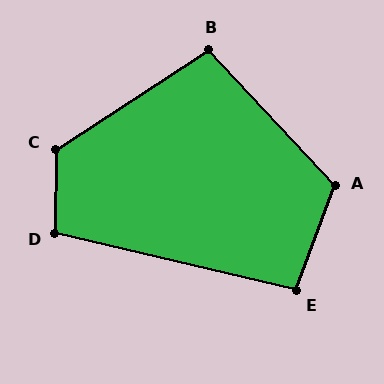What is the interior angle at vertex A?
Approximately 117 degrees (obtuse).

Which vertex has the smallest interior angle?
E, at approximately 97 degrees.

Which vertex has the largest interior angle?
C, at approximately 123 degrees.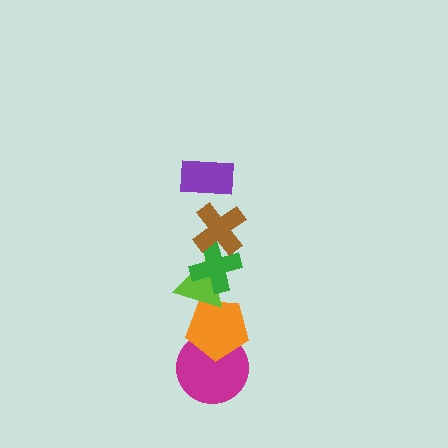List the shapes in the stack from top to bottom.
From top to bottom: the purple rectangle, the brown cross, the green cross, the lime triangle, the orange pentagon, the magenta circle.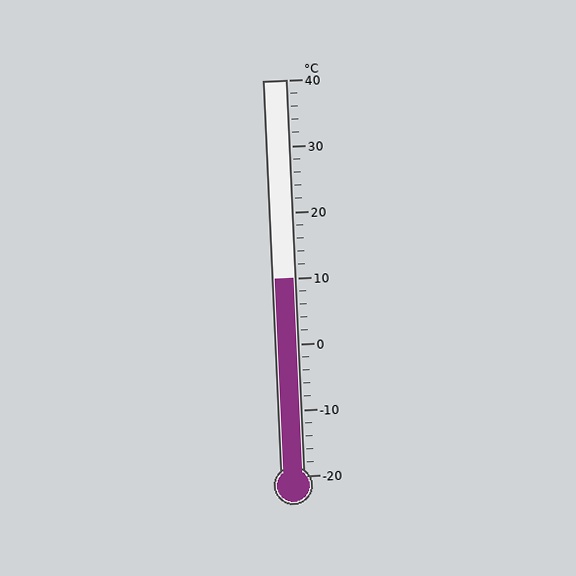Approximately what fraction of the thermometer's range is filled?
The thermometer is filled to approximately 50% of its range.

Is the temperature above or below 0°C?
The temperature is above 0°C.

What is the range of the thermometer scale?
The thermometer scale ranges from -20°C to 40°C.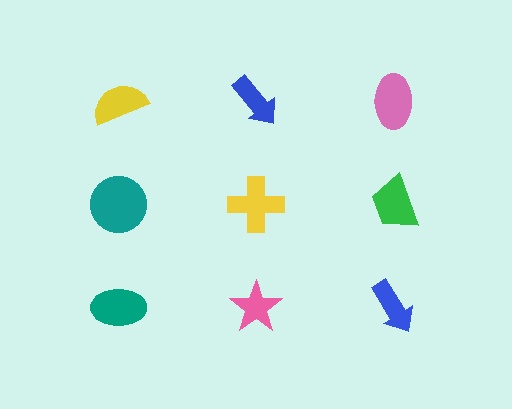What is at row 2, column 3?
A green trapezoid.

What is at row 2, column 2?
A yellow cross.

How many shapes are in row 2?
3 shapes.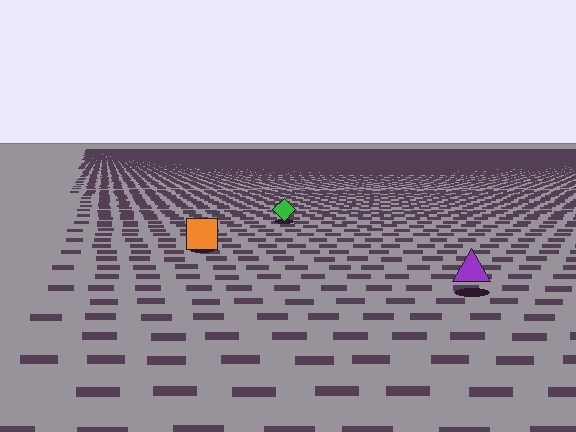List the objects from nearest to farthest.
From nearest to farthest: the purple triangle, the orange square, the green diamond.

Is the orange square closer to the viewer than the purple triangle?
No. The purple triangle is closer — you can tell from the texture gradient: the ground texture is coarser near it.